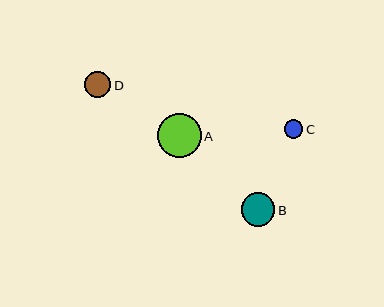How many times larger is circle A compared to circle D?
Circle A is approximately 1.7 times the size of circle D.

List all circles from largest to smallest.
From largest to smallest: A, B, D, C.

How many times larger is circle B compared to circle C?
Circle B is approximately 1.8 times the size of circle C.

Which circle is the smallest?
Circle C is the smallest with a size of approximately 19 pixels.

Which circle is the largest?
Circle A is the largest with a size of approximately 44 pixels.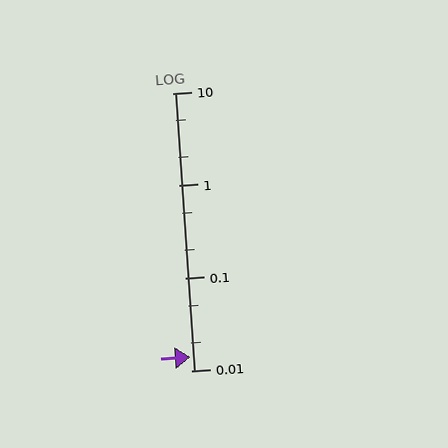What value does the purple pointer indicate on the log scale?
The pointer indicates approximately 0.014.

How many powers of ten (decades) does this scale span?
The scale spans 3 decades, from 0.01 to 10.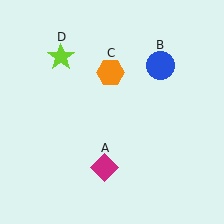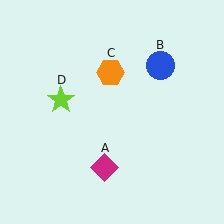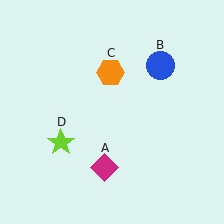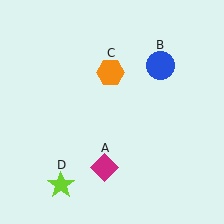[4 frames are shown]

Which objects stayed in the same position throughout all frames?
Magenta diamond (object A) and blue circle (object B) and orange hexagon (object C) remained stationary.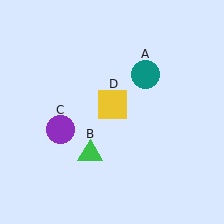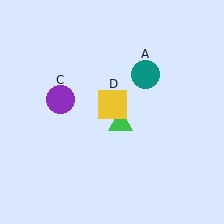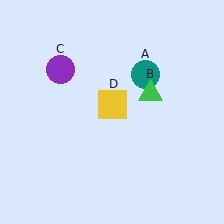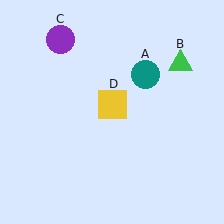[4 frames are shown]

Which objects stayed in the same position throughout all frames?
Teal circle (object A) and yellow square (object D) remained stationary.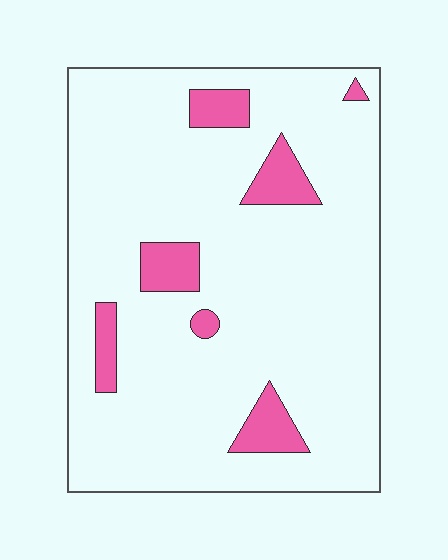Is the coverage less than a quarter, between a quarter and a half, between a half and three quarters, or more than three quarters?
Less than a quarter.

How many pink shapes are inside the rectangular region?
7.